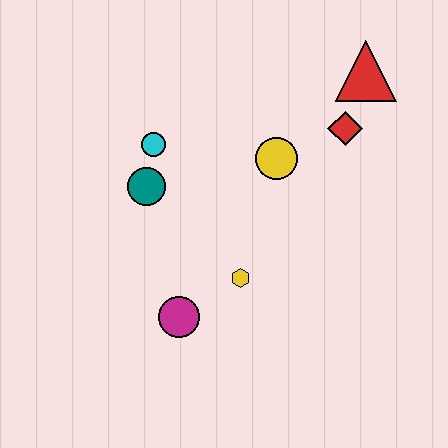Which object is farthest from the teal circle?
The red triangle is farthest from the teal circle.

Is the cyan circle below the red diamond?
Yes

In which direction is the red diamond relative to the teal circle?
The red diamond is to the right of the teal circle.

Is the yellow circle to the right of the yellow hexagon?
Yes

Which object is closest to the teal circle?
The cyan circle is closest to the teal circle.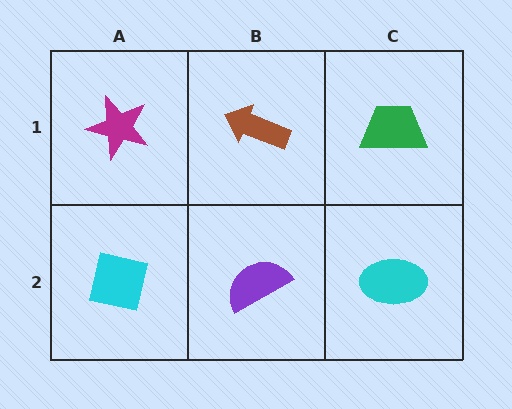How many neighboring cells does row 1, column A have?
2.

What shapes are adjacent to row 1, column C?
A cyan ellipse (row 2, column C), a brown arrow (row 1, column B).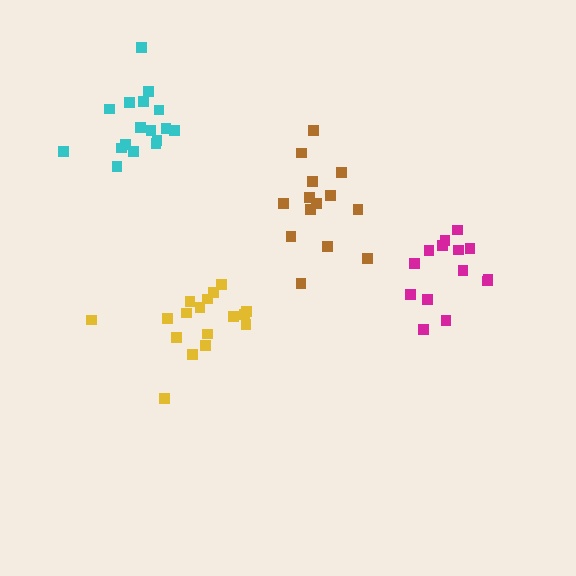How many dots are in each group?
Group 1: 17 dots, Group 2: 17 dots, Group 3: 14 dots, Group 4: 14 dots (62 total).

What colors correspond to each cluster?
The clusters are colored: cyan, yellow, magenta, brown.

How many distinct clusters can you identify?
There are 4 distinct clusters.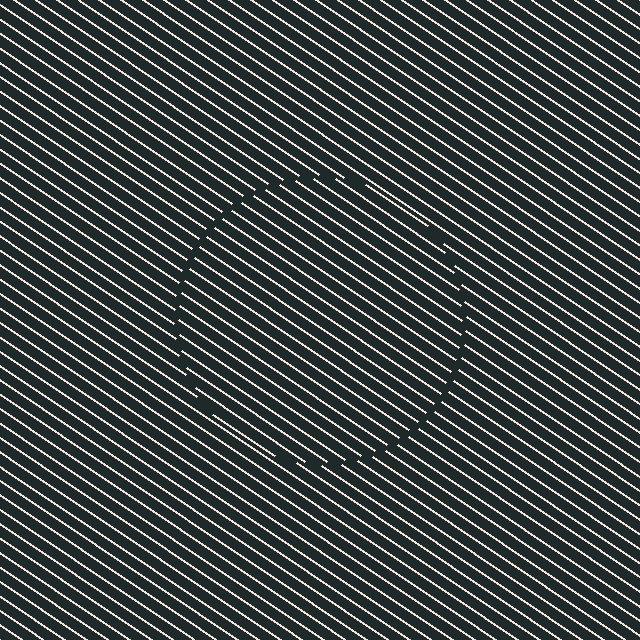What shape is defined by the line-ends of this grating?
An illusory circle. The interior of the shape contains the same grating, shifted by half a period — the contour is defined by the phase discontinuity where line-ends from the inner and outer gratings abut.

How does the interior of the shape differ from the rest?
The interior of the shape contains the same grating, shifted by half a period — the contour is defined by the phase discontinuity where line-ends from the inner and outer gratings abut.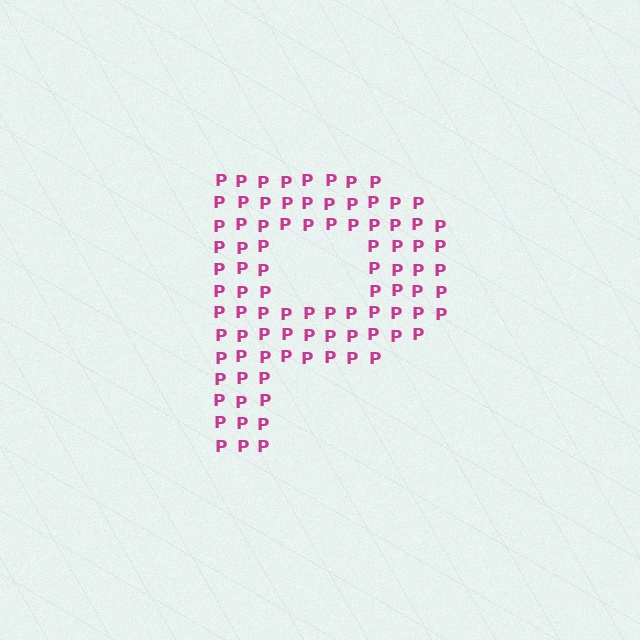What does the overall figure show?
The overall figure shows the letter P.